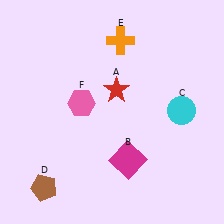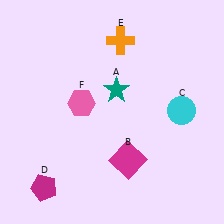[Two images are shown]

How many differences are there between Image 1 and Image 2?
There are 2 differences between the two images.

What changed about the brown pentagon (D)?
In Image 1, D is brown. In Image 2, it changed to magenta.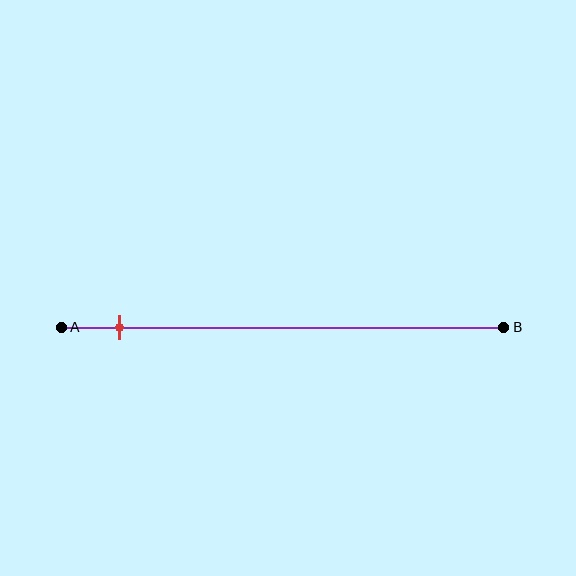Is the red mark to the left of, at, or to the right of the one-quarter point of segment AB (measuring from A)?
The red mark is to the left of the one-quarter point of segment AB.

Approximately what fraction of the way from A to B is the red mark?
The red mark is approximately 15% of the way from A to B.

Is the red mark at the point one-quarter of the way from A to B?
No, the mark is at about 15% from A, not at the 25% one-quarter point.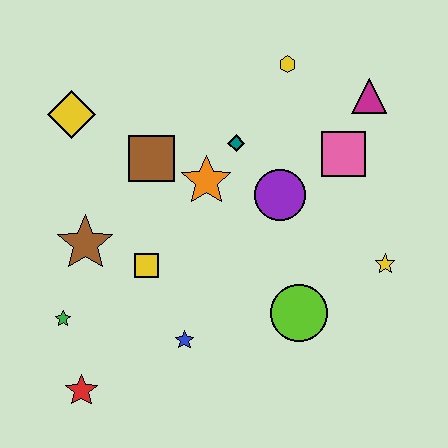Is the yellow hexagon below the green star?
No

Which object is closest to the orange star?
The teal diamond is closest to the orange star.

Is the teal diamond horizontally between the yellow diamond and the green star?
No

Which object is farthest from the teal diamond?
The red star is farthest from the teal diamond.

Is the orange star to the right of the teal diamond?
No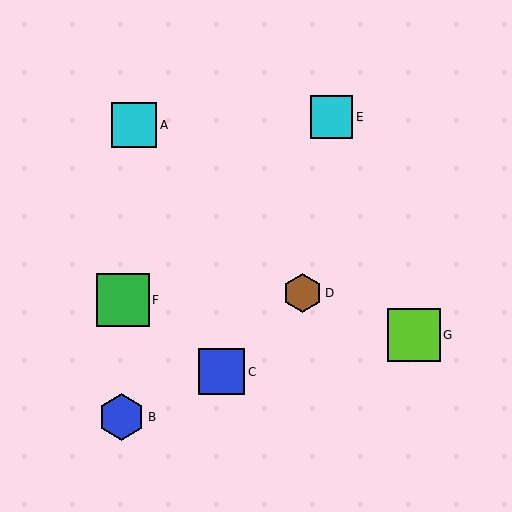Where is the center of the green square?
The center of the green square is at (123, 300).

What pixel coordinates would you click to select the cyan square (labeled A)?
Click at (134, 125) to select the cyan square A.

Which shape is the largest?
The green square (labeled F) is the largest.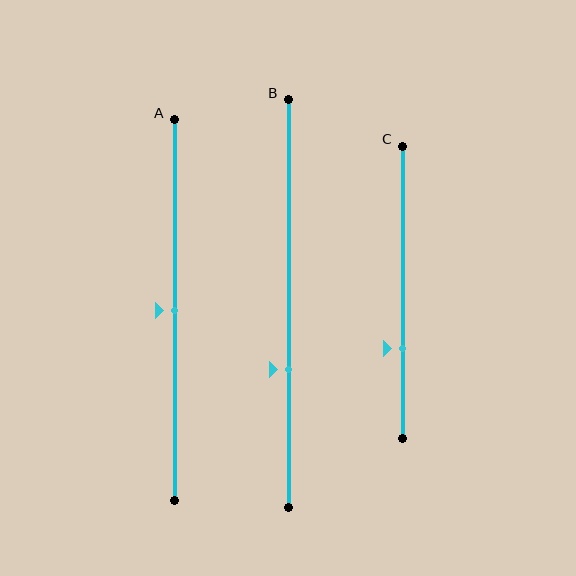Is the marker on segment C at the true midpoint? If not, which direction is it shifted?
No, the marker on segment C is shifted downward by about 19% of the segment length.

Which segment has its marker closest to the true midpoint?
Segment A has its marker closest to the true midpoint.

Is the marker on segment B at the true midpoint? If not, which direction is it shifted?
No, the marker on segment B is shifted downward by about 16% of the segment length.